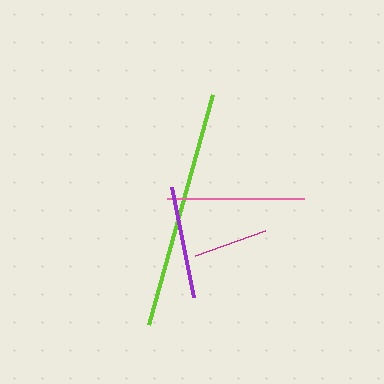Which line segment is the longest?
The lime line is the longest at approximately 239 pixels.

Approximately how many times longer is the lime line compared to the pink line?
The lime line is approximately 1.7 times the length of the pink line.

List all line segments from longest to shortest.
From longest to shortest: lime, pink, purple, magenta.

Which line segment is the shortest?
The magenta line is the shortest at approximately 75 pixels.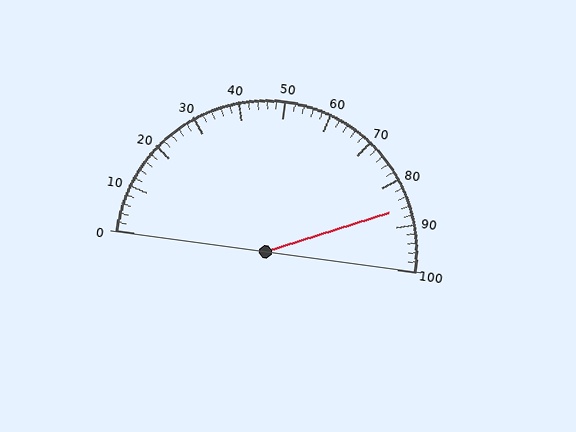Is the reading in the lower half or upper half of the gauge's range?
The reading is in the upper half of the range (0 to 100).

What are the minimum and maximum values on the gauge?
The gauge ranges from 0 to 100.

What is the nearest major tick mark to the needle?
The nearest major tick mark is 90.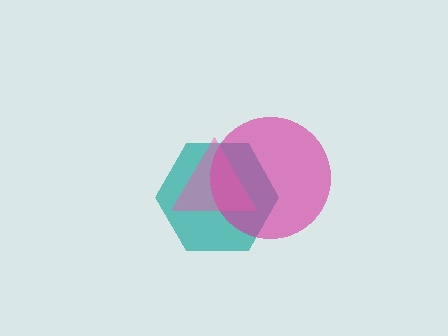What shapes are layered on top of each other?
The layered shapes are: a teal hexagon, a magenta circle, a pink triangle.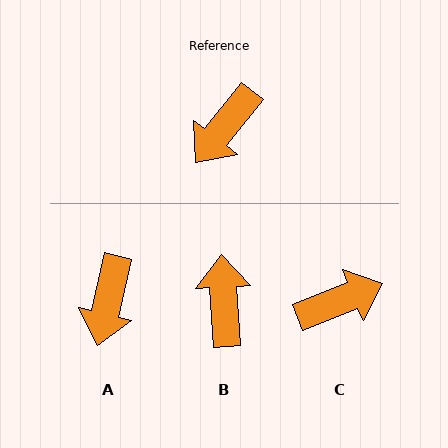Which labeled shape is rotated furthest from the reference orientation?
C, about 150 degrees away.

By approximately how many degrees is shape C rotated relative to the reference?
Approximately 150 degrees counter-clockwise.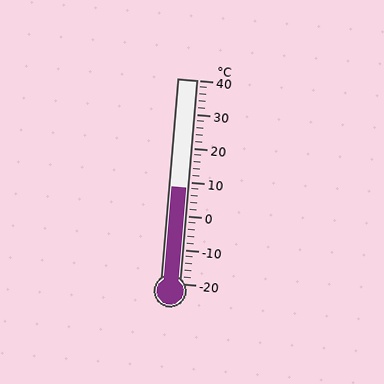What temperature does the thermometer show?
The thermometer shows approximately 8°C.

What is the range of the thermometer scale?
The thermometer scale ranges from -20°C to 40°C.